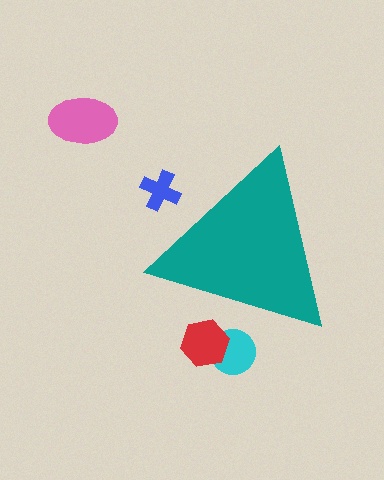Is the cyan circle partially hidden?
Yes, the cyan circle is partially hidden behind the teal triangle.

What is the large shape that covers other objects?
A teal triangle.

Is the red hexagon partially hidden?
Yes, the red hexagon is partially hidden behind the teal triangle.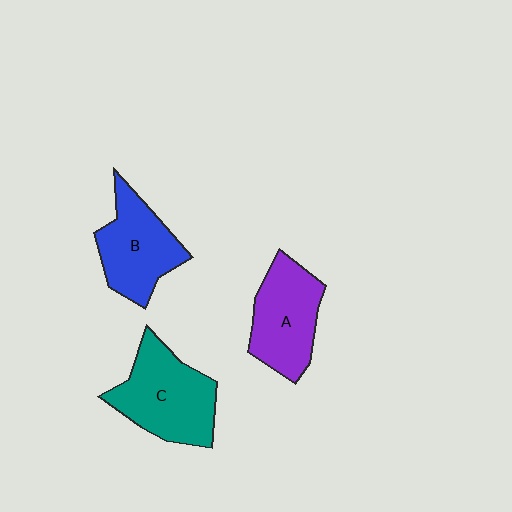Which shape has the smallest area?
Shape B (blue).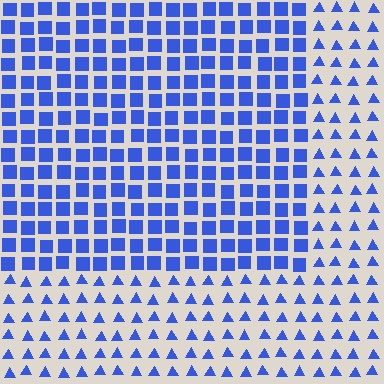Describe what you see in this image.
The image is filled with small blue elements arranged in a uniform grid. A rectangle-shaped region contains squares, while the surrounding area contains triangles. The boundary is defined purely by the change in element shape.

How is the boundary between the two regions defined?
The boundary is defined by a change in element shape: squares inside vs. triangles outside. All elements share the same color and spacing.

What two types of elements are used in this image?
The image uses squares inside the rectangle region and triangles outside it.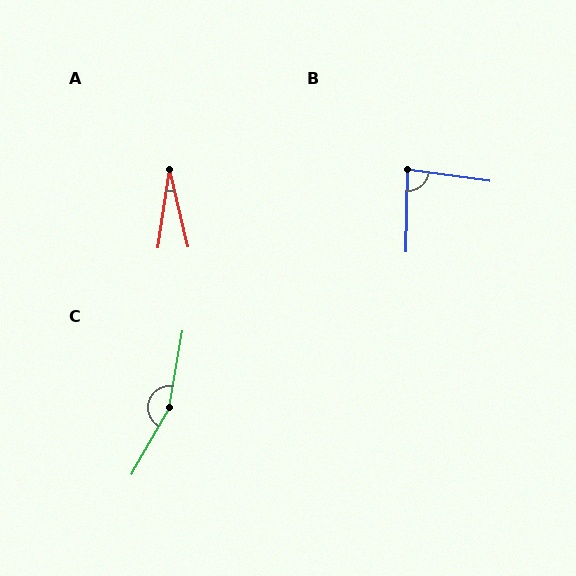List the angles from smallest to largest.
A (22°), B (83°), C (161°).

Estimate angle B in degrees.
Approximately 83 degrees.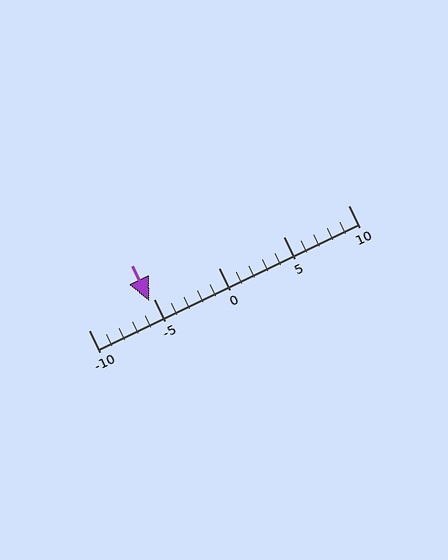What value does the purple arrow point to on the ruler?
The purple arrow points to approximately -5.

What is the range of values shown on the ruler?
The ruler shows values from -10 to 10.